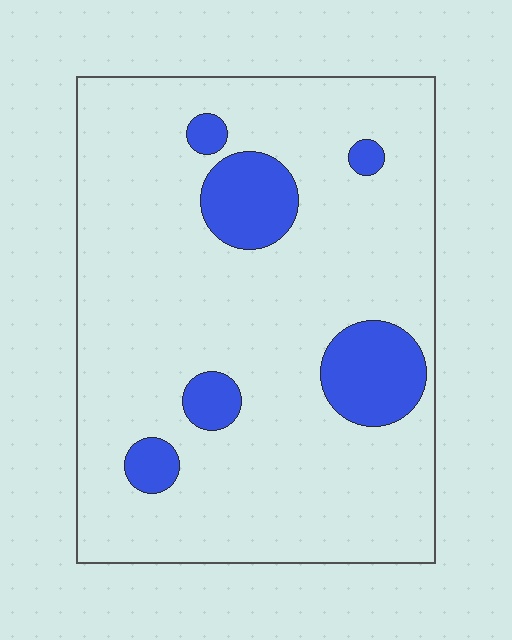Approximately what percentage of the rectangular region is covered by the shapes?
Approximately 15%.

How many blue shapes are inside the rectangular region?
6.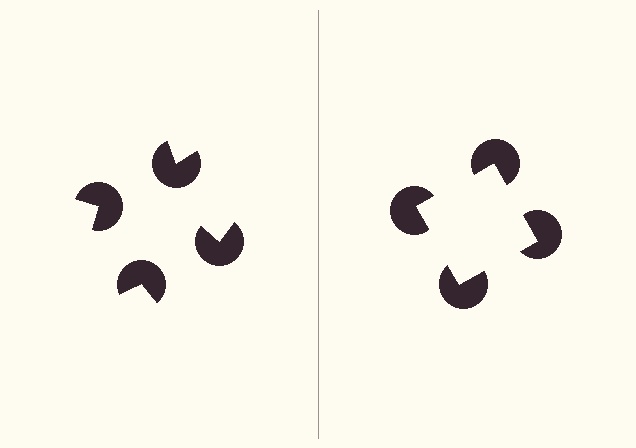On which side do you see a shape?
An illusory square appears on the right side. On the left side the wedge cuts are rotated, so no coherent shape forms.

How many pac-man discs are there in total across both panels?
8 — 4 on each side.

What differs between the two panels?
The pac-man discs are positioned identically on both sides; only the wedge orientations differ. On the right they align to a square; on the left they are misaligned.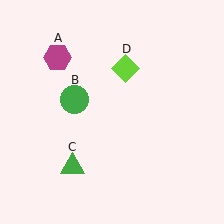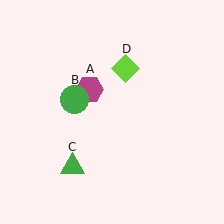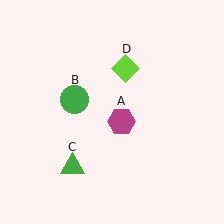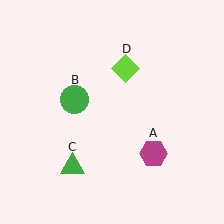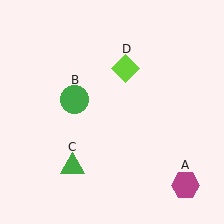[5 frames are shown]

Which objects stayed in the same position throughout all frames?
Green circle (object B) and green triangle (object C) and lime diamond (object D) remained stationary.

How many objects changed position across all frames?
1 object changed position: magenta hexagon (object A).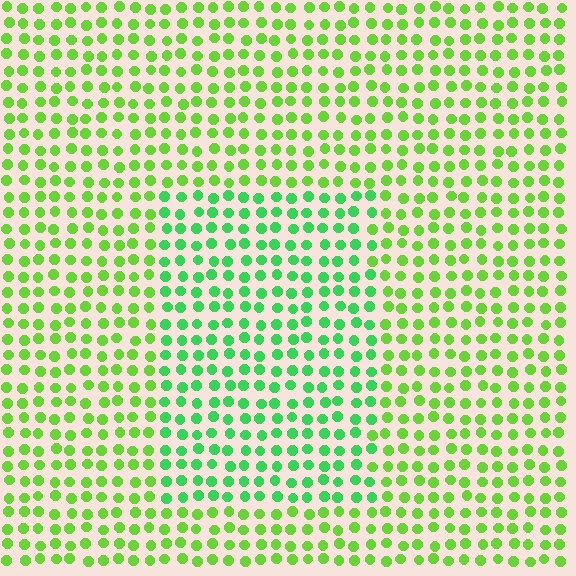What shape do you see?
I see a rectangle.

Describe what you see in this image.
The image is filled with small lime elements in a uniform arrangement. A rectangle-shaped region is visible where the elements are tinted to a slightly different hue, forming a subtle color boundary.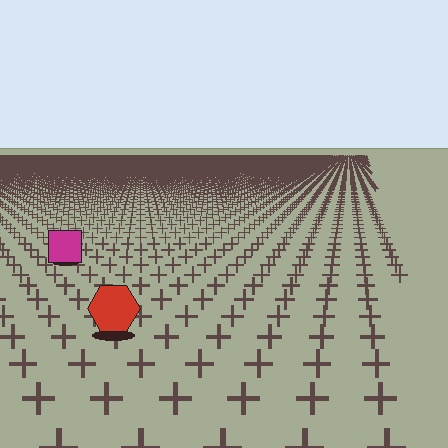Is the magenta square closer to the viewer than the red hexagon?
No. The red hexagon is closer — you can tell from the texture gradient: the ground texture is coarser near it.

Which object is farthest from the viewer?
The magenta square is farthest from the viewer. It appears smaller and the ground texture around it is denser.